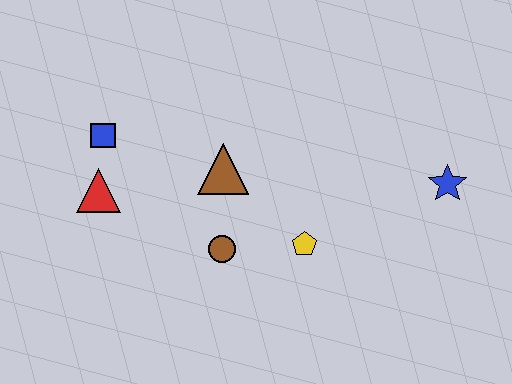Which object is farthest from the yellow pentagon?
The blue square is farthest from the yellow pentagon.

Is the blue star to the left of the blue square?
No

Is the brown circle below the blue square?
Yes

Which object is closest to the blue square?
The red triangle is closest to the blue square.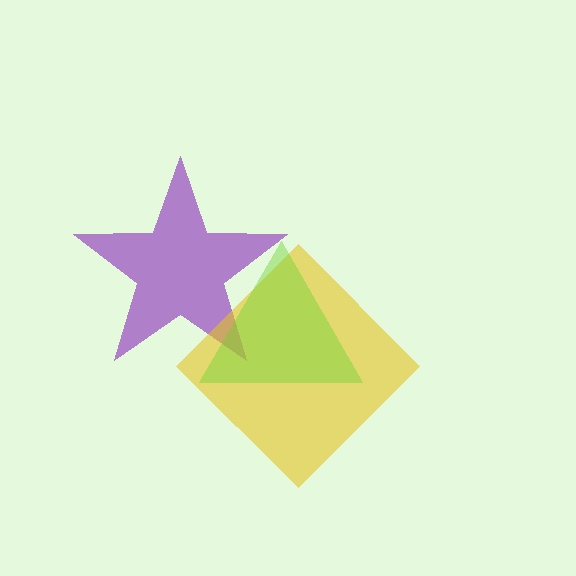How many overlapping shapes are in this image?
There are 3 overlapping shapes in the image.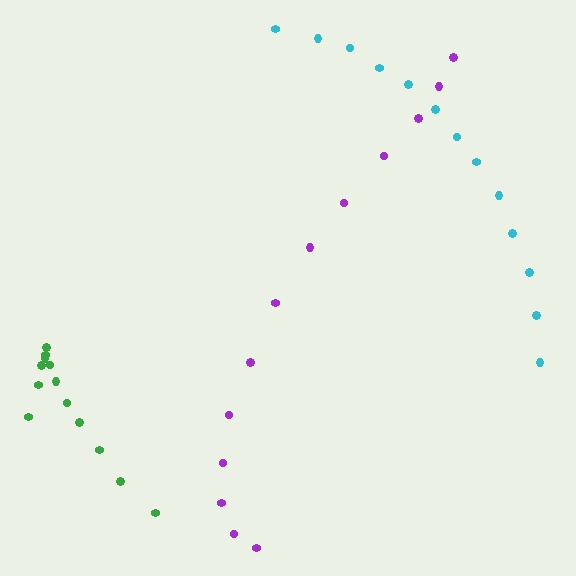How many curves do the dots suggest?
There are 3 distinct paths.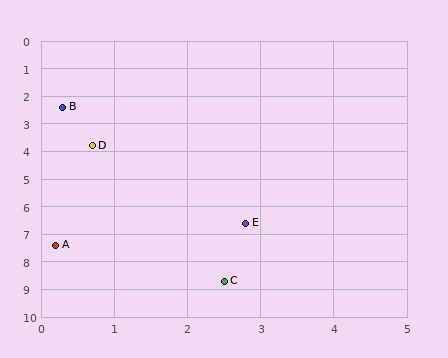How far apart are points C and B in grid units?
Points C and B are about 6.7 grid units apart.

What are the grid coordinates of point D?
Point D is at approximately (0.7, 3.8).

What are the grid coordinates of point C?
Point C is at approximately (2.5, 8.7).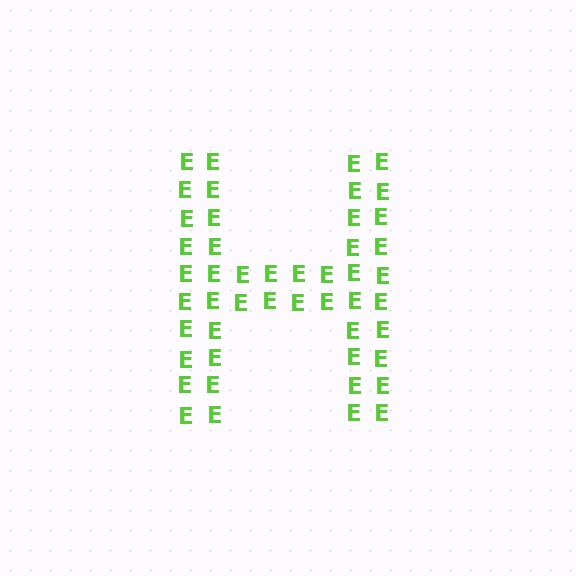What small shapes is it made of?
It is made of small letter E's.